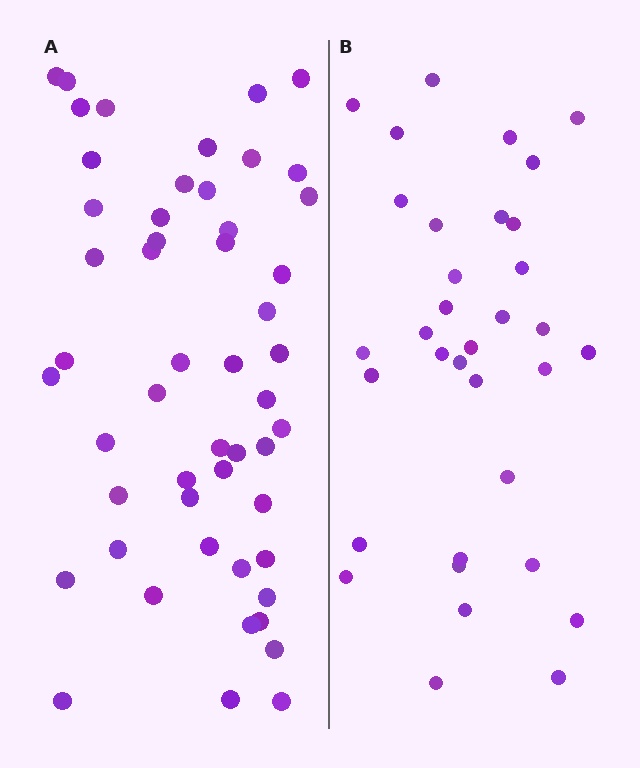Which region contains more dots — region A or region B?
Region A (the left region) has more dots.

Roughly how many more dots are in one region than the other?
Region A has approximately 20 more dots than region B.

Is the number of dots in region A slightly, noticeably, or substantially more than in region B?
Region A has substantially more. The ratio is roughly 1.5 to 1.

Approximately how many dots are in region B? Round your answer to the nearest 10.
About 30 dots. (The exact count is 34, which rounds to 30.)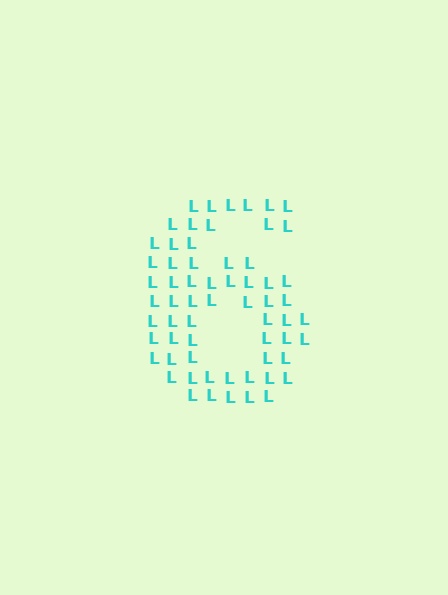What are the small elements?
The small elements are letter L's.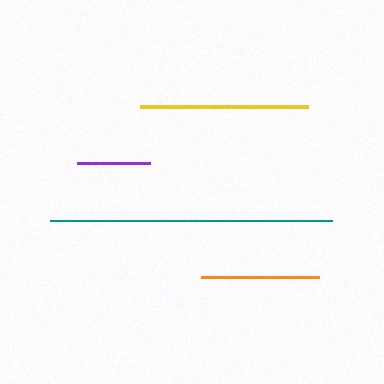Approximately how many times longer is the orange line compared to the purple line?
The orange line is approximately 1.6 times the length of the purple line.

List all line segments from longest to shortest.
From longest to shortest: teal, yellow, orange, purple.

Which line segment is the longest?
The teal line is the longest at approximately 282 pixels.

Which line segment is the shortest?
The purple line is the shortest at approximately 73 pixels.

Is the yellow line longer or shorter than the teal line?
The teal line is longer than the yellow line.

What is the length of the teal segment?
The teal segment is approximately 282 pixels long.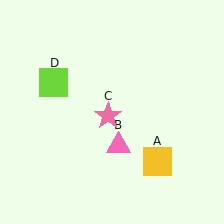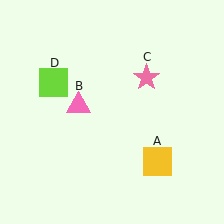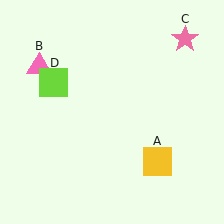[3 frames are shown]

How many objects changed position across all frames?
2 objects changed position: pink triangle (object B), pink star (object C).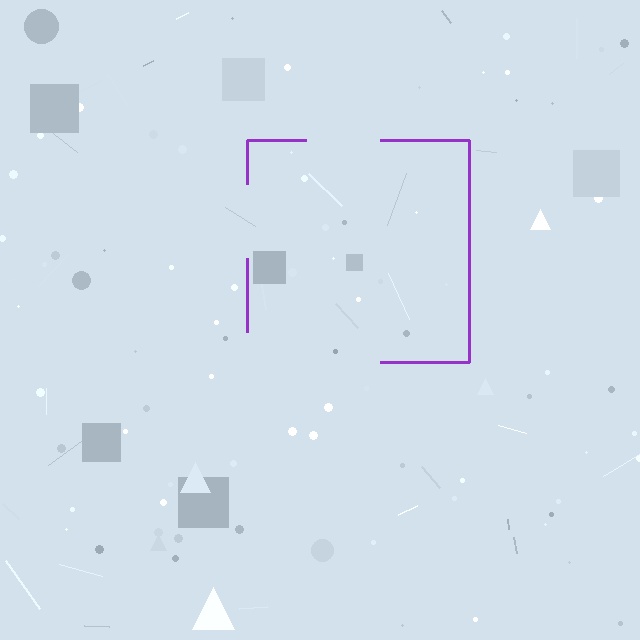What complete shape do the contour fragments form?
The contour fragments form a square.